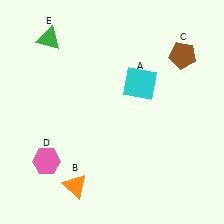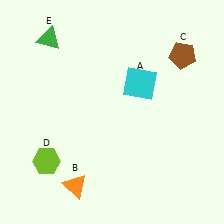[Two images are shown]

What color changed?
The hexagon (D) changed from pink in Image 1 to lime in Image 2.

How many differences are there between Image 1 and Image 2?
There is 1 difference between the two images.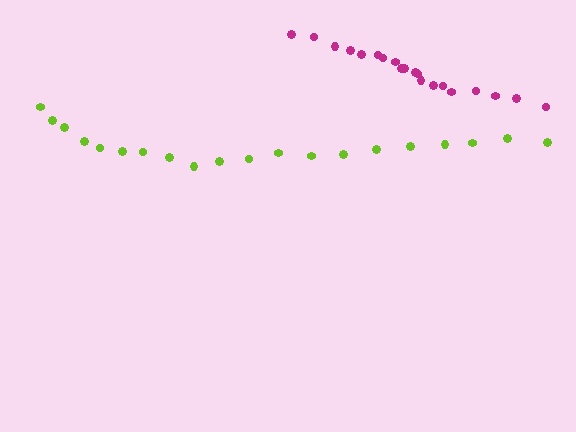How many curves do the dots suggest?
There are 2 distinct paths.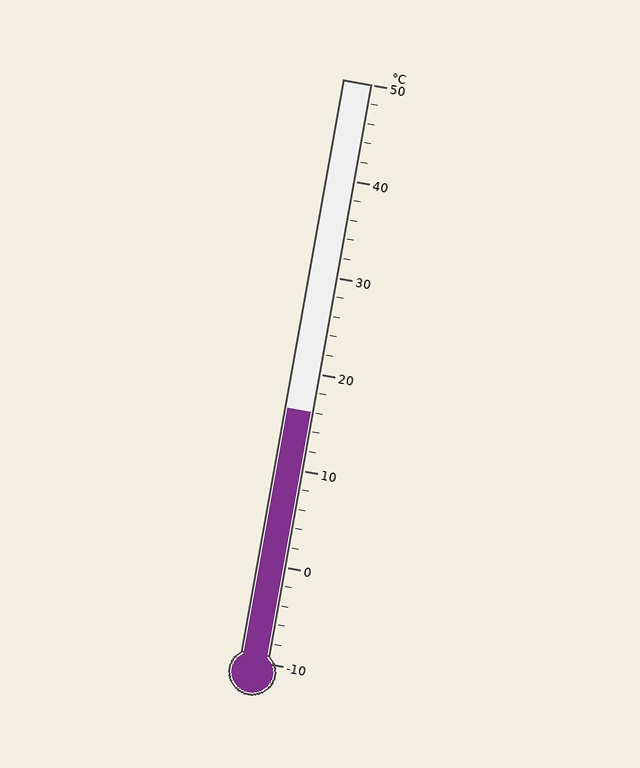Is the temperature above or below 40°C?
The temperature is below 40°C.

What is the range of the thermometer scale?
The thermometer scale ranges from -10°C to 50°C.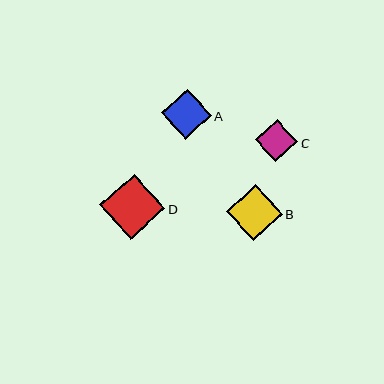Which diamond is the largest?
Diamond D is the largest with a size of approximately 65 pixels.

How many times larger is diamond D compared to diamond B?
Diamond D is approximately 1.2 times the size of diamond B.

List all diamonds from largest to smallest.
From largest to smallest: D, B, A, C.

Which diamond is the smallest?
Diamond C is the smallest with a size of approximately 42 pixels.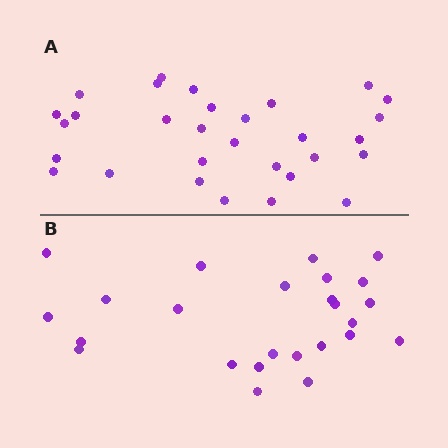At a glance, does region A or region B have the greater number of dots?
Region A (the top region) has more dots.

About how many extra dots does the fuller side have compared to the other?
Region A has about 5 more dots than region B.